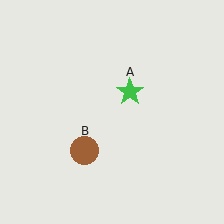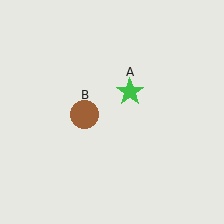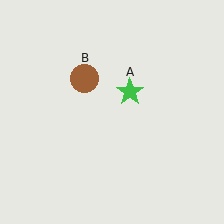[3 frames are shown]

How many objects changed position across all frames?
1 object changed position: brown circle (object B).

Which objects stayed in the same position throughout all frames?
Green star (object A) remained stationary.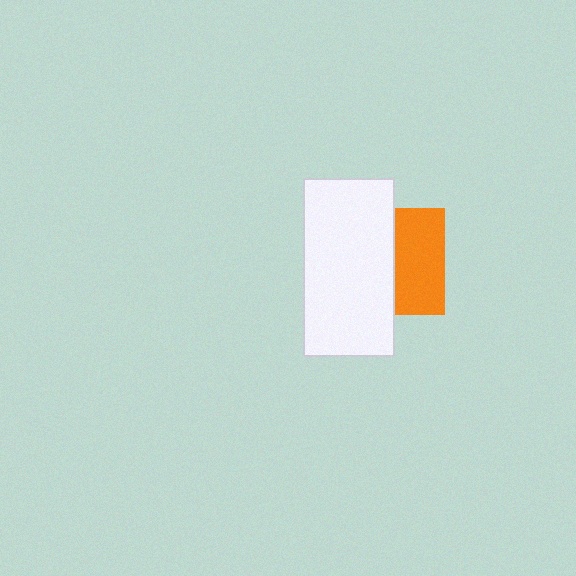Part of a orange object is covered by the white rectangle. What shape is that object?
It is a square.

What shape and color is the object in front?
The object in front is a white rectangle.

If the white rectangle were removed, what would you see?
You would see the complete orange square.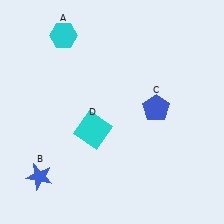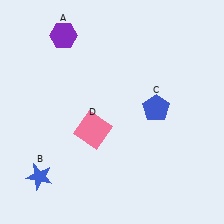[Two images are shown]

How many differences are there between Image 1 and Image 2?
There are 2 differences between the two images.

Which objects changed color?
A changed from cyan to purple. D changed from cyan to pink.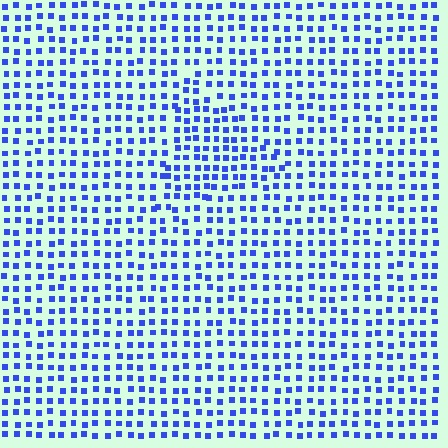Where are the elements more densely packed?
The elements are more densely packed inside the triangle boundary.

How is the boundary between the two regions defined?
The boundary is defined by a change in element density (approximately 1.4x ratio). All elements are the same color, size, and shape.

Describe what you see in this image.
The image contains small blue elements arranged at two different densities. A triangle-shaped region is visible where the elements are more densely packed than the surrounding area.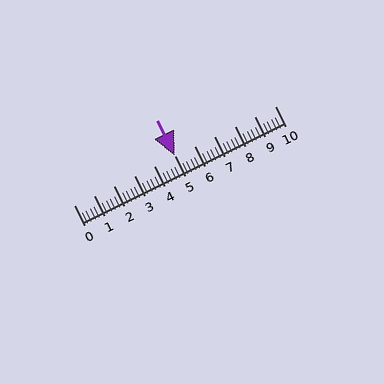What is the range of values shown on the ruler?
The ruler shows values from 0 to 10.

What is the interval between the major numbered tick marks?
The major tick marks are spaced 1 units apart.